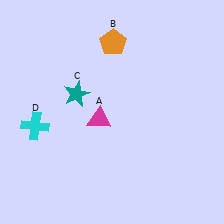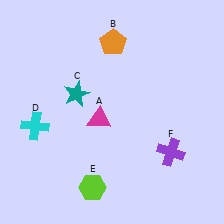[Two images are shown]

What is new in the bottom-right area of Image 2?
A purple cross (F) was added in the bottom-right area of Image 2.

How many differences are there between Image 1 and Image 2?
There are 2 differences between the two images.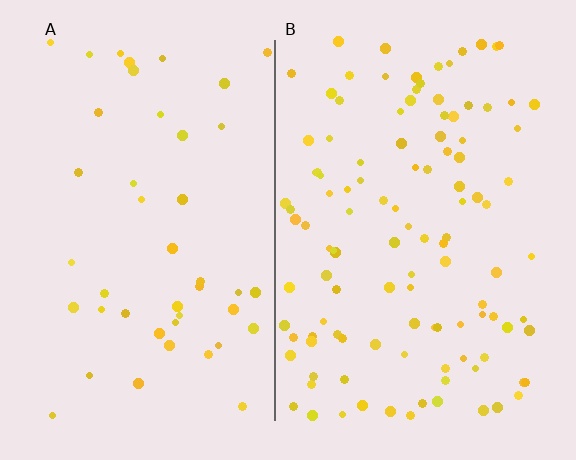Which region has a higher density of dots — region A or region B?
B (the right).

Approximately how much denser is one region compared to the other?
Approximately 2.6× — region B over region A.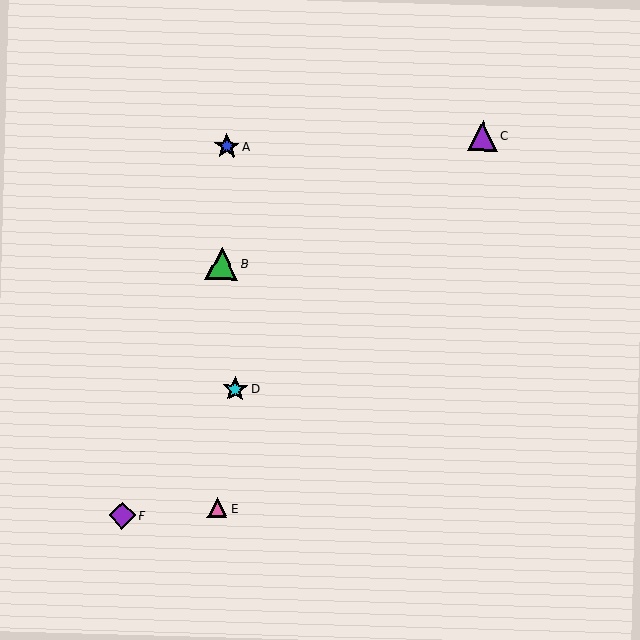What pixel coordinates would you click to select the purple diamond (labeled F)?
Click at (122, 515) to select the purple diamond F.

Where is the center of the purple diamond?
The center of the purple diamond is at (122, 515).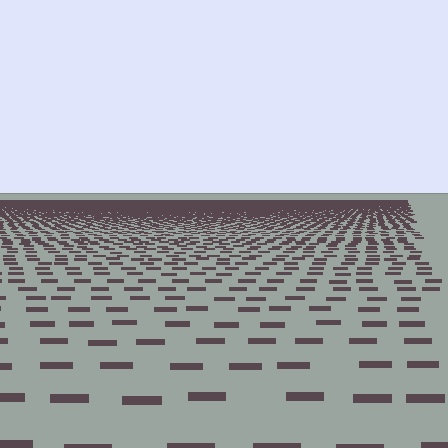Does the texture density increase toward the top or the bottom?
Density increases toward the top.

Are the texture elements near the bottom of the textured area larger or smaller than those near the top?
Larger. Near the bottom, elements are closer to the viewer and appear at a bigger on-screen size.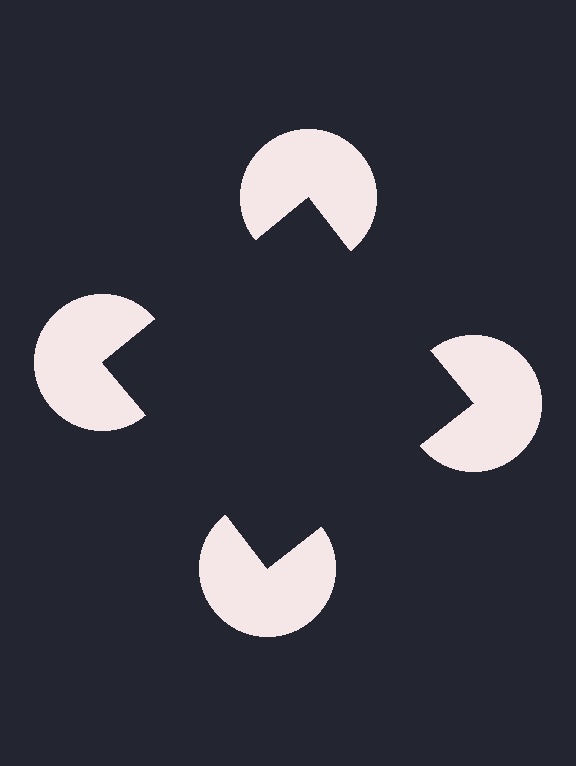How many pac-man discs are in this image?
There are 4 — one at each vertex of the illusory square.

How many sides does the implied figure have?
4 sides.